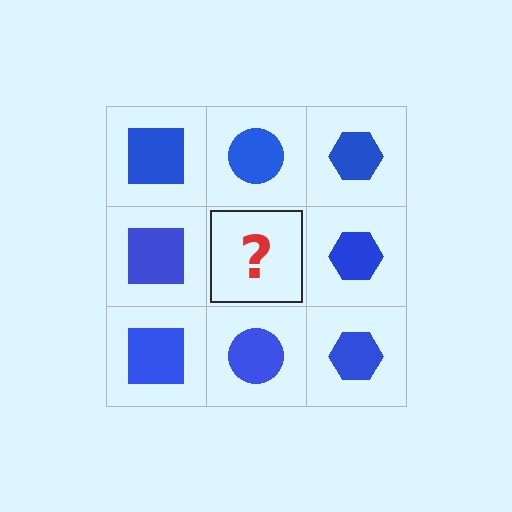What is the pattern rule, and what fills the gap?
The rule is that each column has a consistent shape. The gap should be filled with a blue circle.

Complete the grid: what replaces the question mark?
The question mark should be replaced with a blue circle.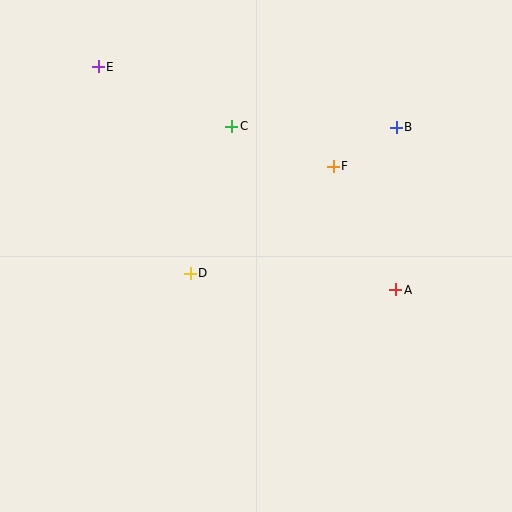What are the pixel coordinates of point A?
Point A is at (396, 290).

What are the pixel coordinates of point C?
Point C is at (232, 126).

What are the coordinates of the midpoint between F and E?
The midpoint between F and E is at (216, 116).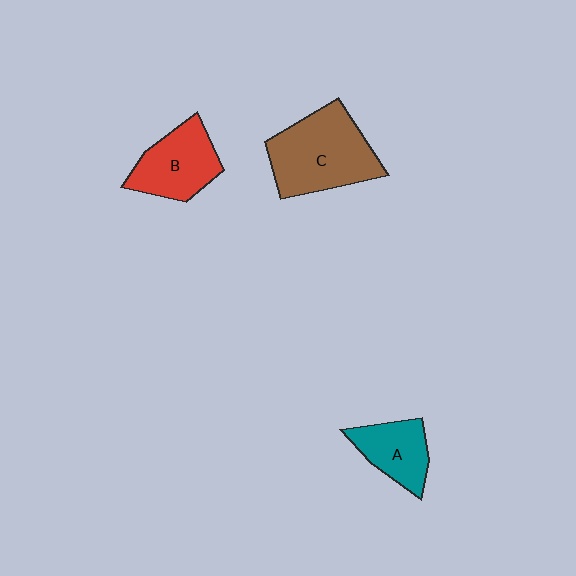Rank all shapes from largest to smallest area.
From largest to smallest: C (brown), B (red), A (teal).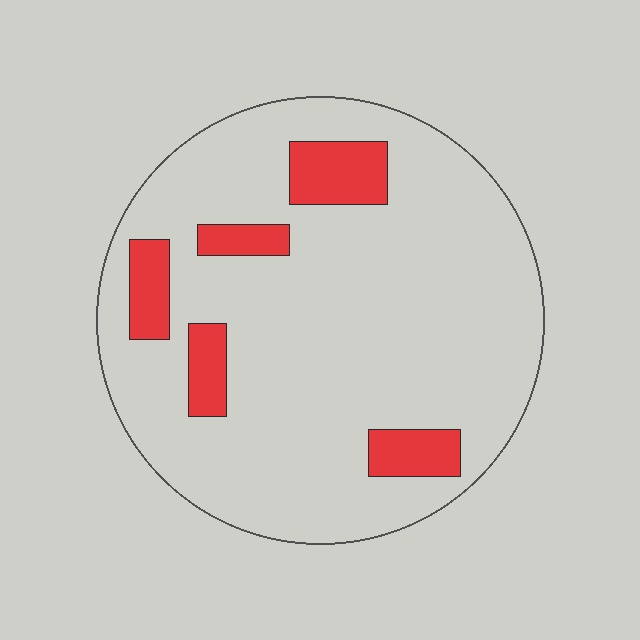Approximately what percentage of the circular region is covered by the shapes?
Approximately 15%.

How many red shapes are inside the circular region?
5.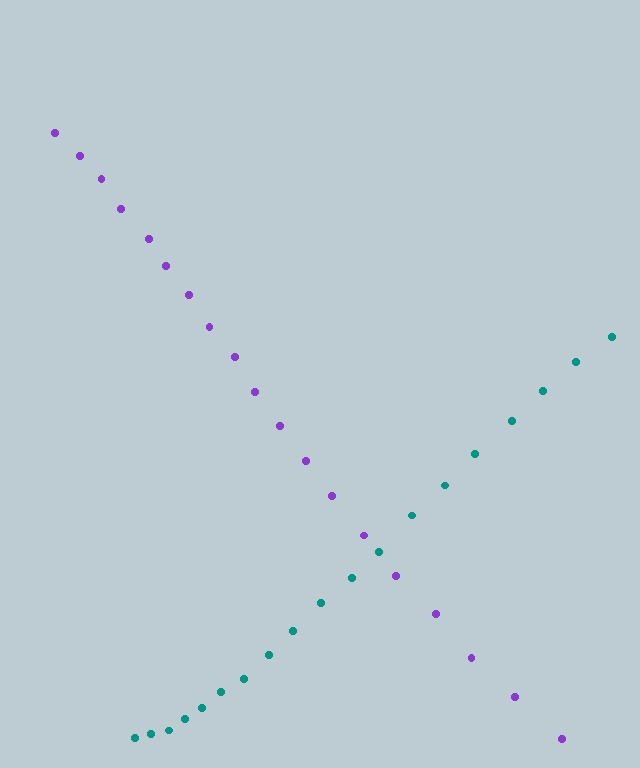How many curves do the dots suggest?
There are 2 distinct paths.